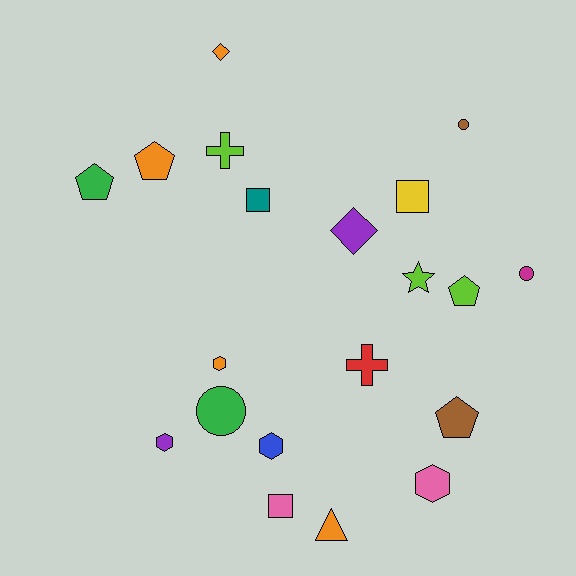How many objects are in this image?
There are 20 objects.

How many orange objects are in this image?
There are 4 orange objects.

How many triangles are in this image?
There is 1 triangle.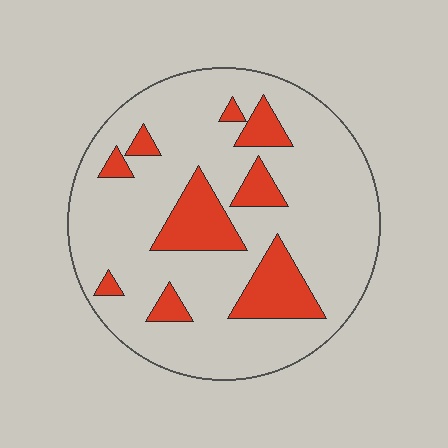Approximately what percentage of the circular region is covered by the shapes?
Approximately 20%.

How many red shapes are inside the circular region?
9.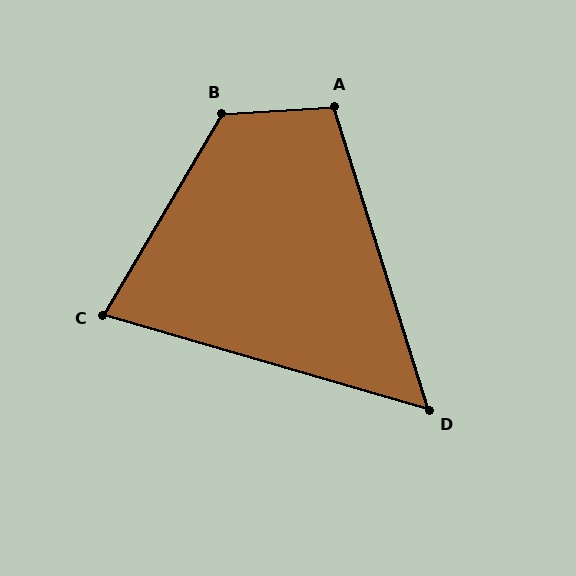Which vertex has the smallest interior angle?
D, at approximately 56 degrees.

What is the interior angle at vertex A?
Approximately 104 degrees (obtuse).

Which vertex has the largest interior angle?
B, at approximately 124 degrees.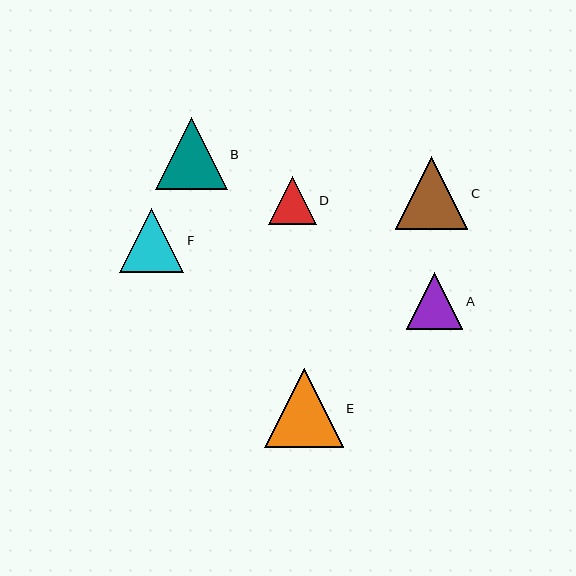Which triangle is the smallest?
Triangle D is the smallest with a size of approximately 48 pixels.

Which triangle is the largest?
Triangle E is the largest with a size of approximately 79 pixels.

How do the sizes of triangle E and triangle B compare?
Triangle E and triangle B are approximately the same size.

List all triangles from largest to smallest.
From largest to smallest: E, C, B, F, A, D.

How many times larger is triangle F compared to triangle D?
Triangle F is approximately 1.3 times the size of triangle D.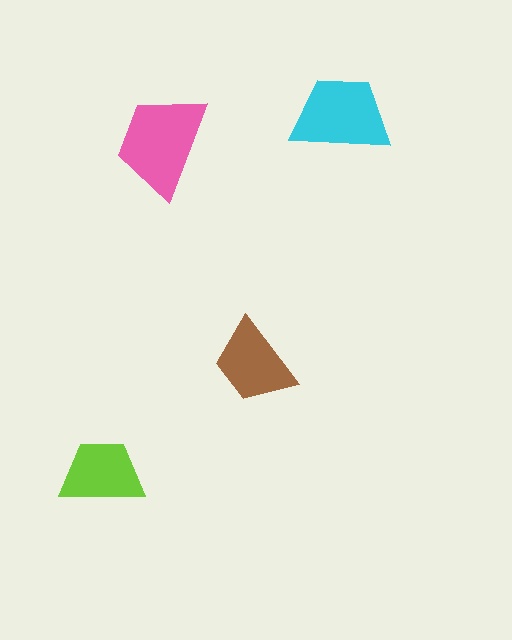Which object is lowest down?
The lime trapezoid is bottommost.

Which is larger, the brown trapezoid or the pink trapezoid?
The pink one.